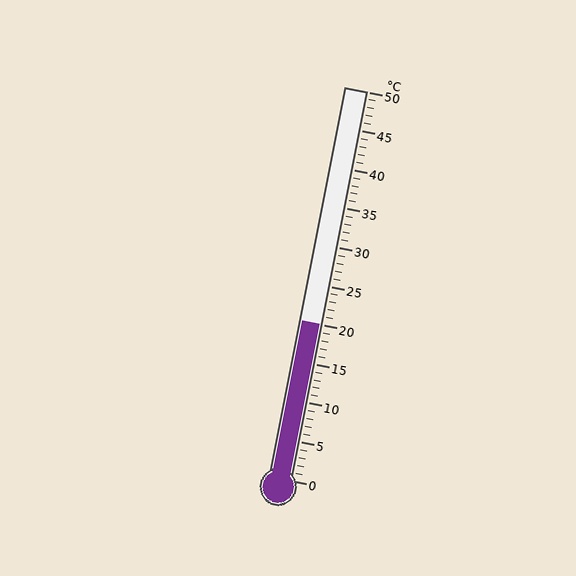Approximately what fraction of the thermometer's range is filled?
The thermometer is filled to approximately 40% of its range.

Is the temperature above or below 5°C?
The temperature is above 5°C.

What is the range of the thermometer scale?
The thermometer scale ranges from 0°C to 50°C.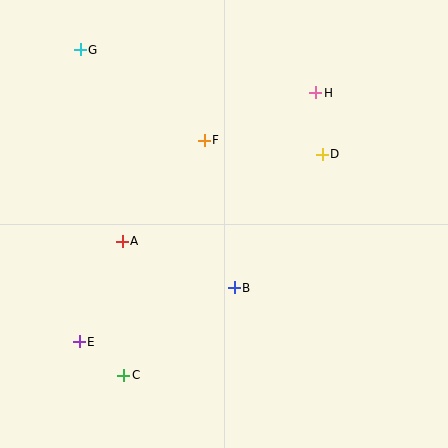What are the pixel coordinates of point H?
Point H is at (316, 93).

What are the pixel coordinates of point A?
Point A is at (122, 241).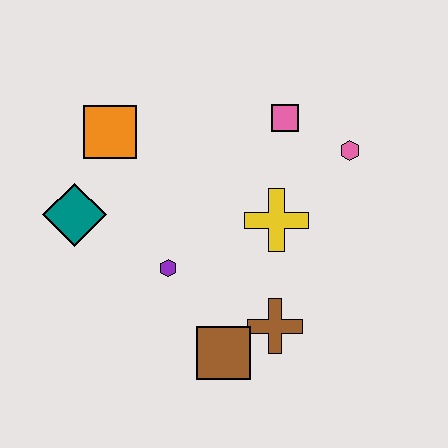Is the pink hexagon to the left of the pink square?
No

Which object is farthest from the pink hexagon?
The teal diamond is farthest from the pink hexagon.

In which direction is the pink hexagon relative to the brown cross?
The pink hexagon is above the brown cross.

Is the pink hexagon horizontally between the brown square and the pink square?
No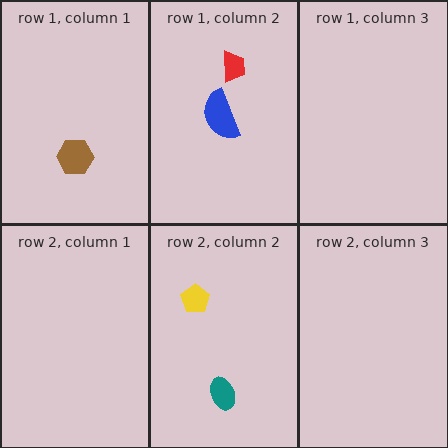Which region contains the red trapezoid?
The row 1, column 2 region.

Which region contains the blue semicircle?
The row 1, column 2 region.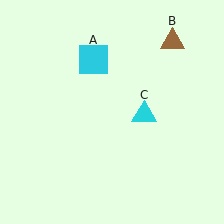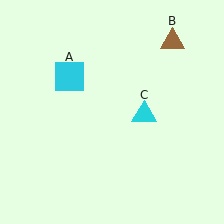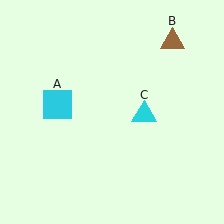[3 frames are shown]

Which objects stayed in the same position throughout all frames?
Brown triangle (object B) and cyan triangle (object C) remained stationary.